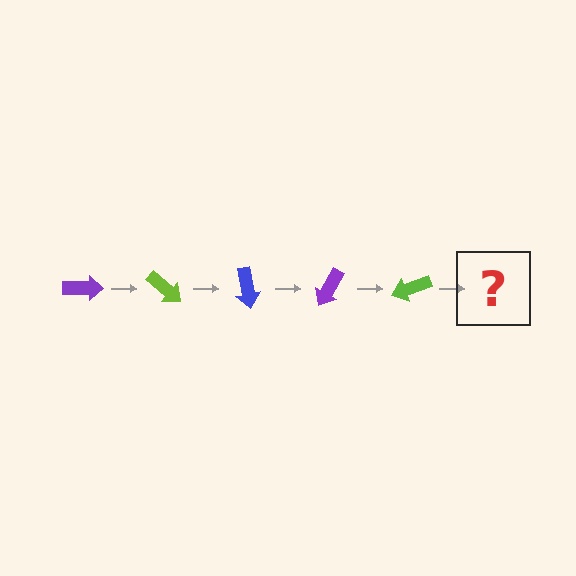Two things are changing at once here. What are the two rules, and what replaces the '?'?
The two rules are that it rotates 40 degrees each step and the color cycles through purple, lime, and blue. The '?' should be a blue arrow, rotated 200 degrees from the start.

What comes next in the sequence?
The next element should be a blue arrow, rotated 200 degrees from the start.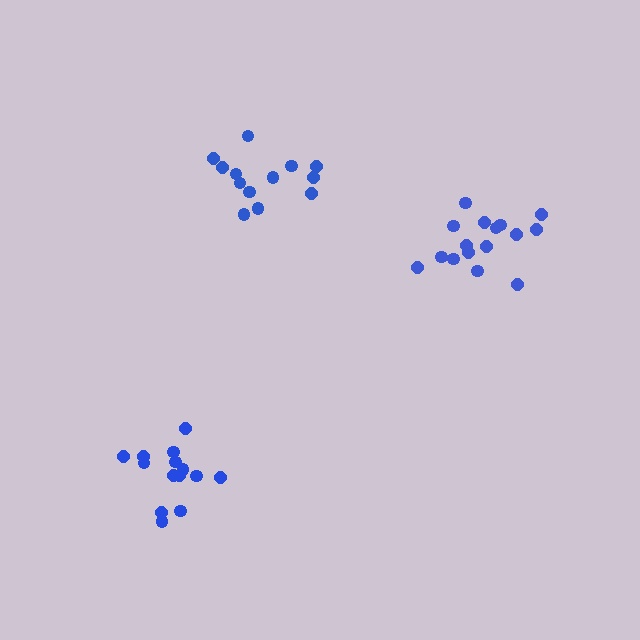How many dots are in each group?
Group 1: 14 dots, Group 2: 14 dots, Group 3: 16 dots (44 total).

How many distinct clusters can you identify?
There are 3 distinct clusters.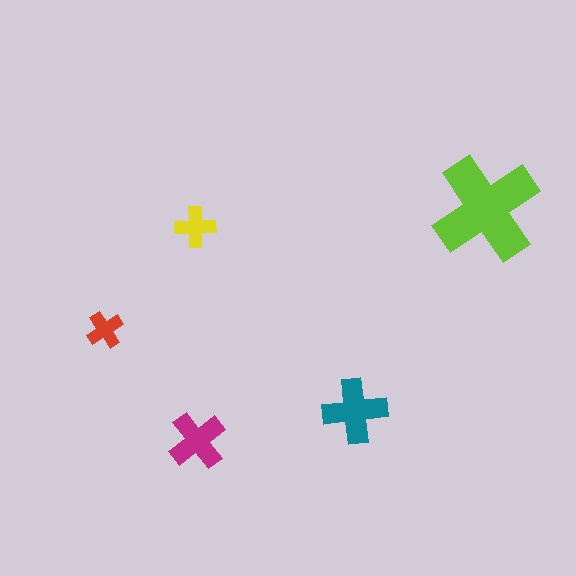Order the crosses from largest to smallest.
the lime one, the teal one, the magenta one, the yellow one, the red one.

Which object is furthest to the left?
The red cross is leftmost.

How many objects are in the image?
There are 5 objects in the image.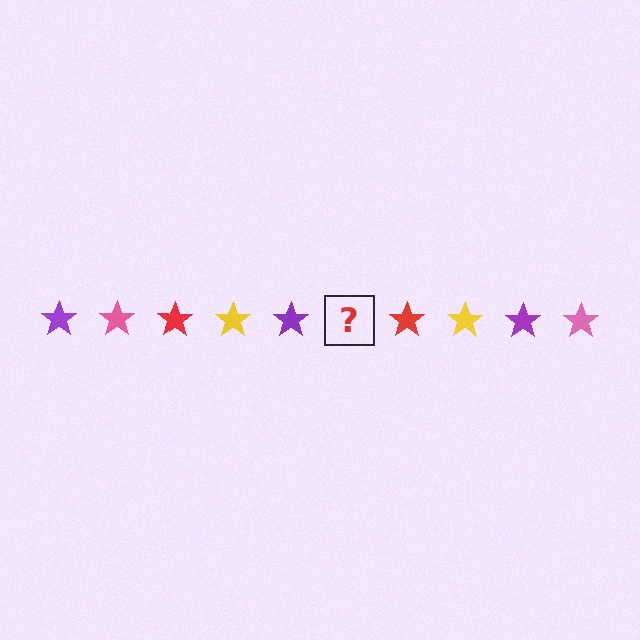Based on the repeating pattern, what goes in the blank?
The blank should be a pink star.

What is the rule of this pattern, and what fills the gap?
The rule is that the pattern cycles through purple, pink, red, yellow stars. The gap should be filled with a pink star.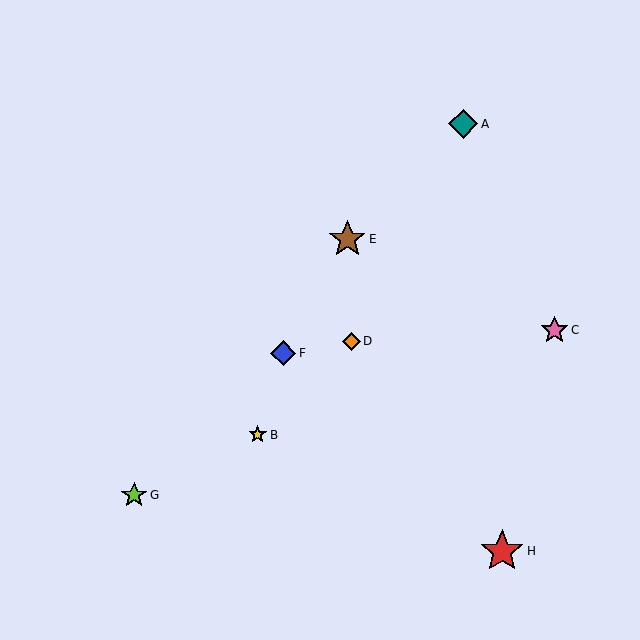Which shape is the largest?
The red star (labeled H) is the largest.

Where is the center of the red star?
The center of the red star is at (502, 551).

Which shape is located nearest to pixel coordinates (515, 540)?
The red star (labeled H) at (502, 551) is nearest to that location.